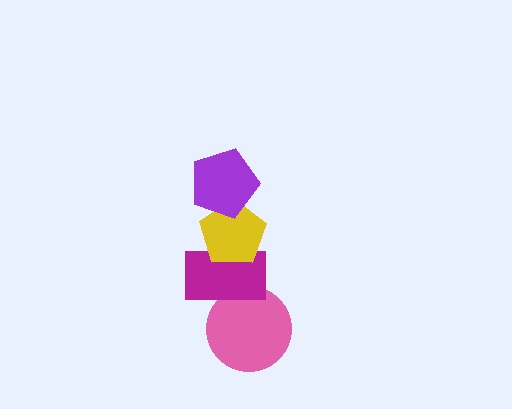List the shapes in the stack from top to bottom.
From top to bottom: the purple pentagon, the yellow pentagon, the magenta rectangle, the pink circle.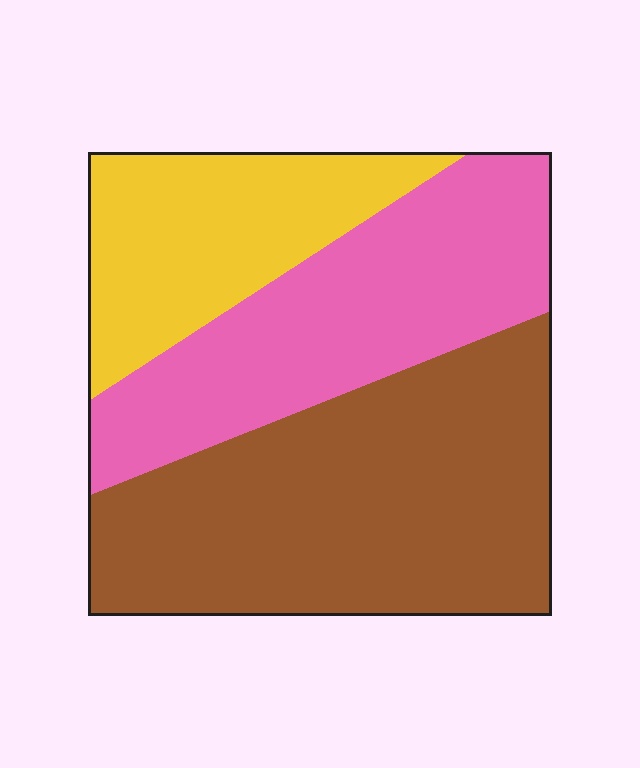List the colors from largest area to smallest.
From largest to smallest: brown, pink, yellow.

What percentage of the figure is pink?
Pink covers 32% of the figure.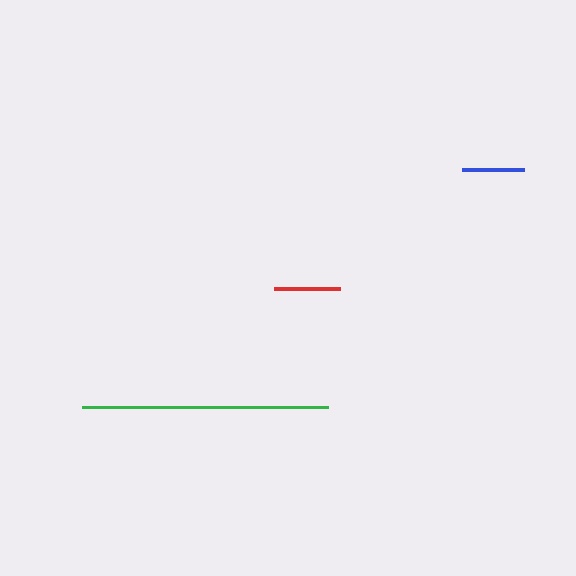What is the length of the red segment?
The red segment is approximately 65 pixels long.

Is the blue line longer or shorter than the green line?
The green line is longer than the blue line.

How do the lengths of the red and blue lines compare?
The red and blue lines are approximately the same length.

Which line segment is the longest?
The green line is the longest at approximately 246 pixels.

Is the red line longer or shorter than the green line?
The green line is longer than the red line.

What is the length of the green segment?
The green segment is approximately 246 pixels long.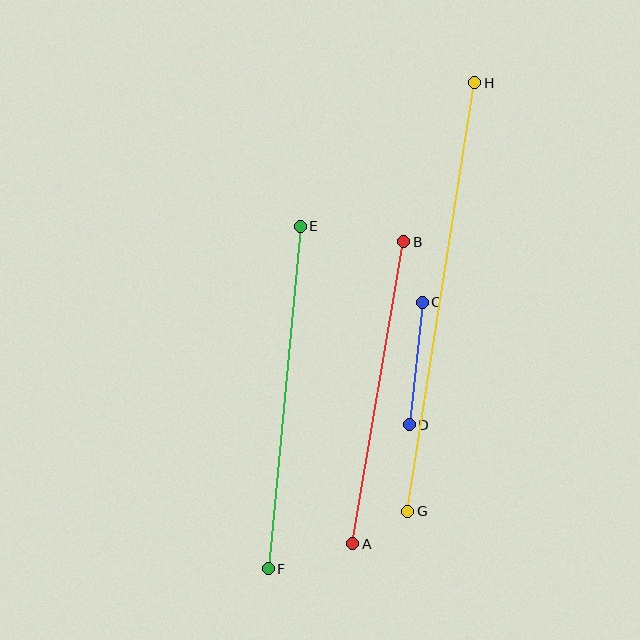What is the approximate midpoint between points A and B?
The midpoint is at approximately (378, 393) pixels.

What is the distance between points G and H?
The distance is approximately 434 pixels.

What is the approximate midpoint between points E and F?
The midpoint is at approximately (284, 397) pixels.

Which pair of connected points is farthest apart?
Points G and H are farthest apart.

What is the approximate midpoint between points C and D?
The midpoint is at approximately (416, 364) pixels.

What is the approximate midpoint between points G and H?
The midpoint is at approximately (441, 297) pixels.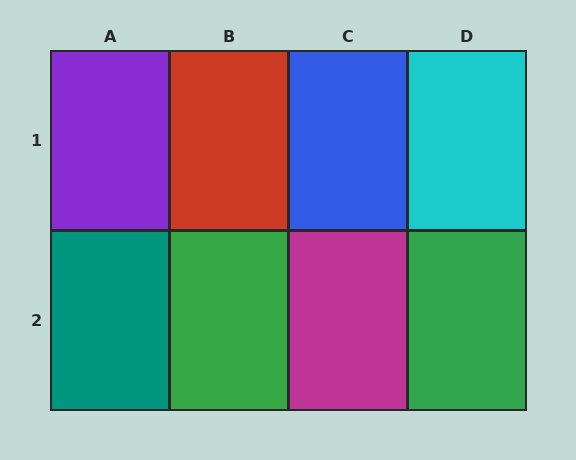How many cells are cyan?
1 cell is cyan.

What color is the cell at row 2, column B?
Green.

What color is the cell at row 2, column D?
Green.